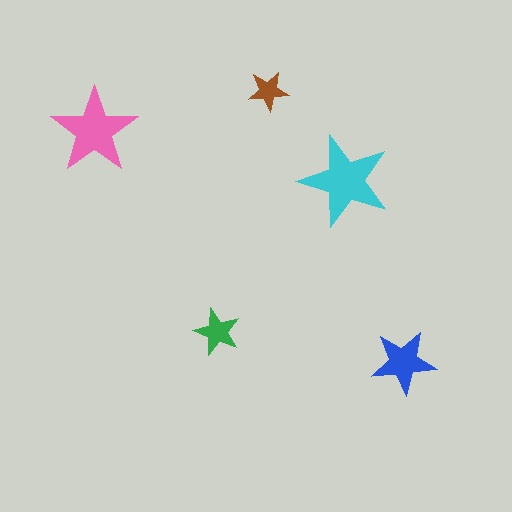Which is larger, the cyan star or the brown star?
The cyan one.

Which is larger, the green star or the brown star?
The green one.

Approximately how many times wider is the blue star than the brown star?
About 1.5 times wider.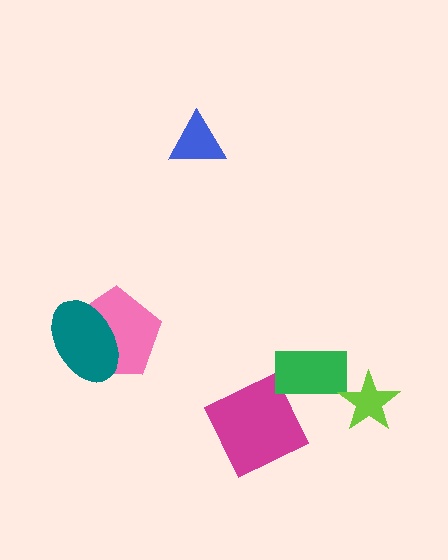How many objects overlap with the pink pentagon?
1 object overlaps with the pink pentagon.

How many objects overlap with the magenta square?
0 objects overlap with the magenta square.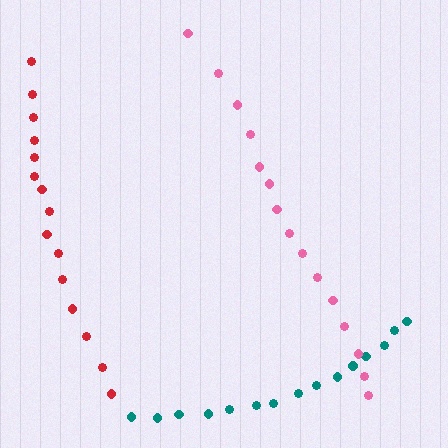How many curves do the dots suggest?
There are 3 distinct paths.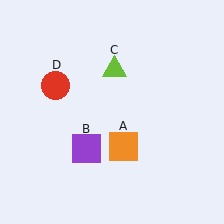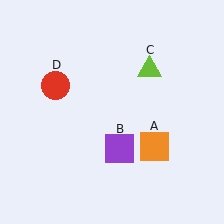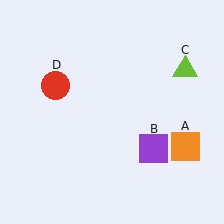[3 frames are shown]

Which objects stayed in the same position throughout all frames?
Red circle (object D) remained stationary.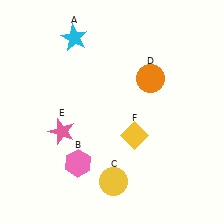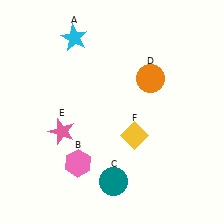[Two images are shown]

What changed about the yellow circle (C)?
In Image 1, C is yellow. In Image 2, it changed to teal.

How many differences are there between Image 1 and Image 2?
There is 1 difference between the two images.